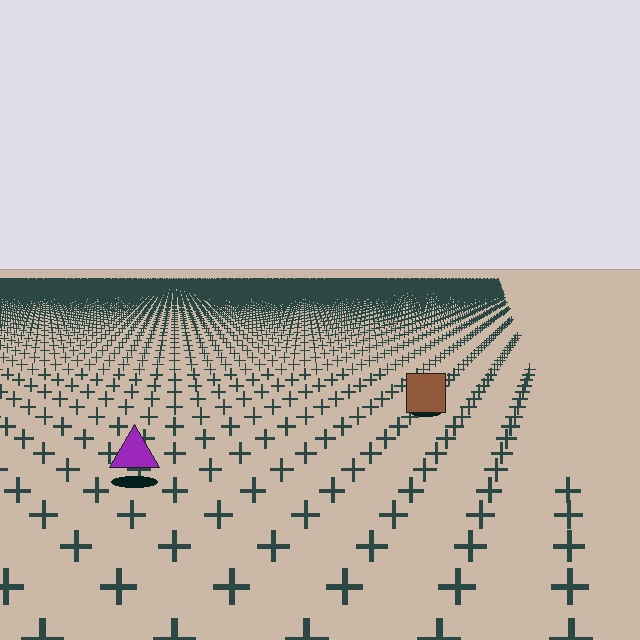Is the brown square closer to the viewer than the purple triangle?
No. The purple triangle is closer — you can tell from the texture gradient: the ground texture is coarser near it.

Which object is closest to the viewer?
The purple triangle is closest. The texture marks near it are larger and more spread out.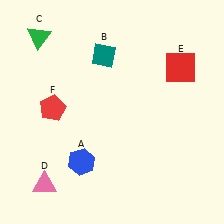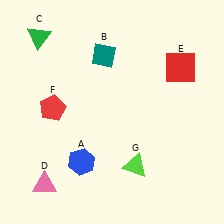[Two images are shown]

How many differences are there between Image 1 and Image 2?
There is 1 difference between the two images.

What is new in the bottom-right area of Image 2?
A lime triangle (G) was added in the bottom-right area of Image 2.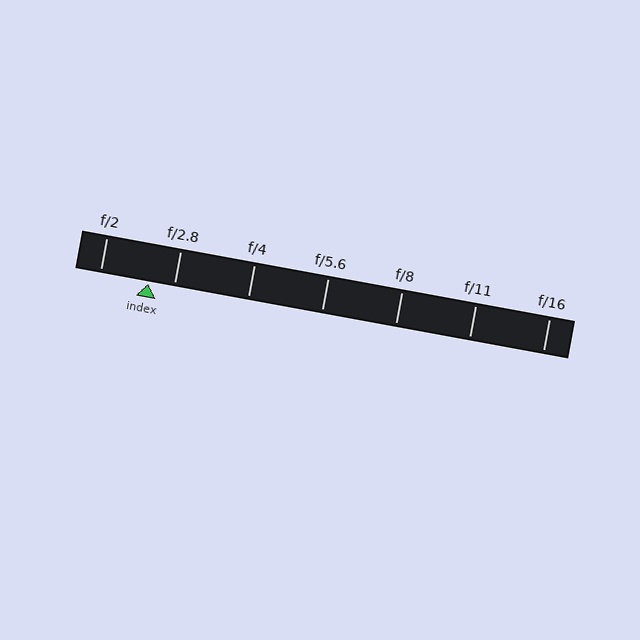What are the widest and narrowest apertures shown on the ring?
The widest aperture shown is f/2 and the narrowest is f/16.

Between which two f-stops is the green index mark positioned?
The index mark is between f/2 and f/2.8.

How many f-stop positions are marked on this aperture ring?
There are 7 f-stop positions marked.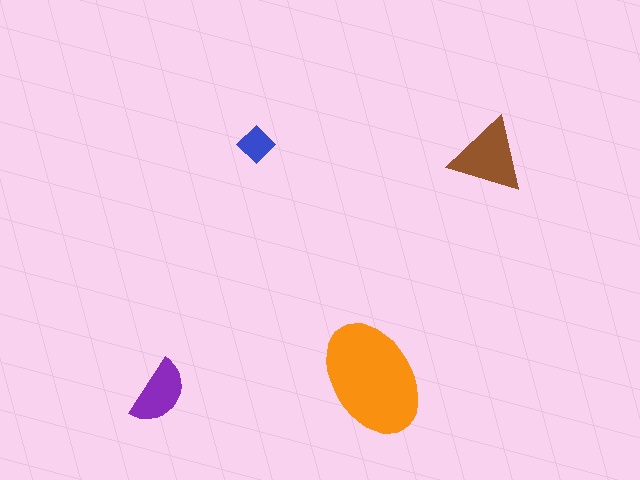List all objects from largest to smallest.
The orange ellipse, the brown triangle, the purple semicircle, the blue diamond.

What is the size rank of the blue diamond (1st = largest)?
4th.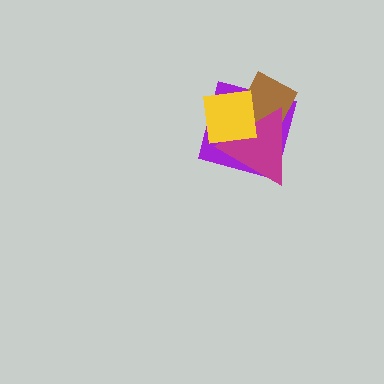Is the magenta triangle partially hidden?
Yes, it is partially covered by another shape.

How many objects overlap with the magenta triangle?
3 objects overlap with the magenta triangle.